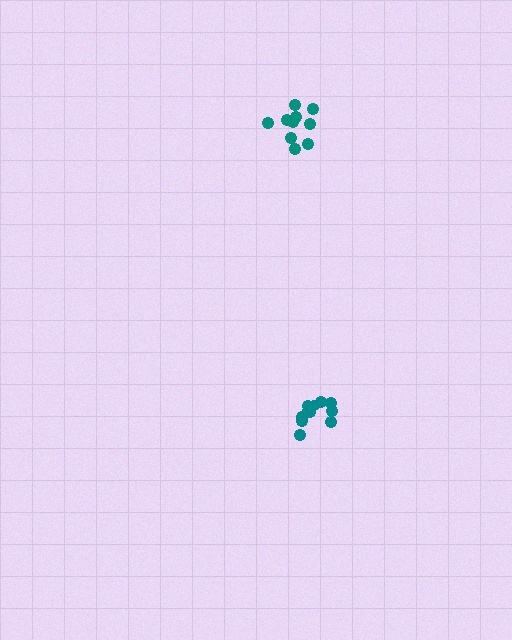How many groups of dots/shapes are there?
There are 2 groups.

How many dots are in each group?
Group 1: 11 dots, Group 2: 10 dots (21 total).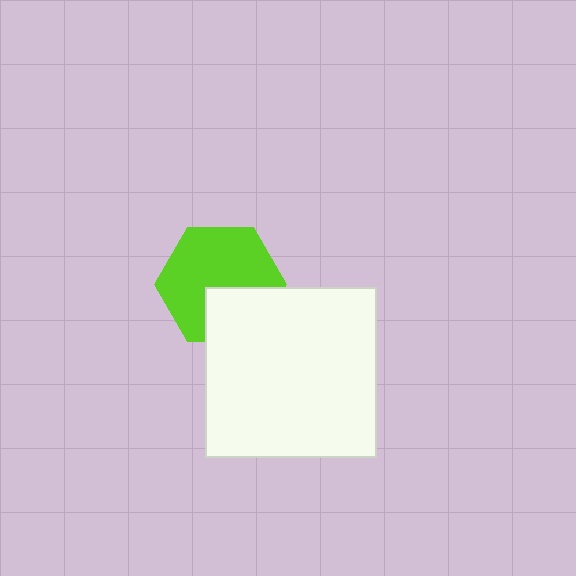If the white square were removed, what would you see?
You would see the complete lime hexagon.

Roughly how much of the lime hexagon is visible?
Most of it is visible (roughly 70%).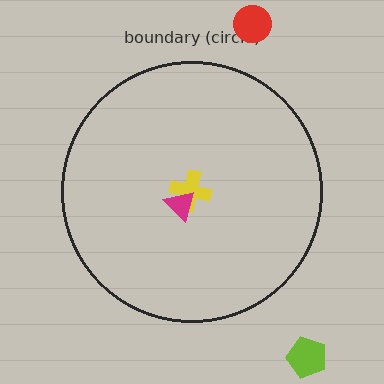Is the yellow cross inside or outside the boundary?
Inside.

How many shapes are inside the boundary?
2 inside, 2 outside.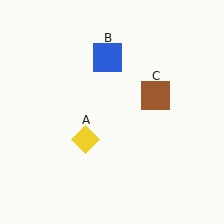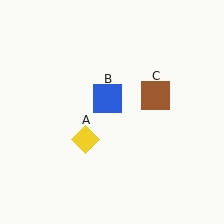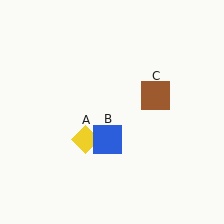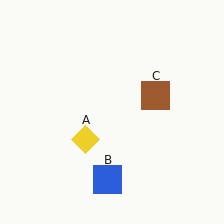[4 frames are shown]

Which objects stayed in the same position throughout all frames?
Yellow diamond (object A) and brown square (object C) remained stationary.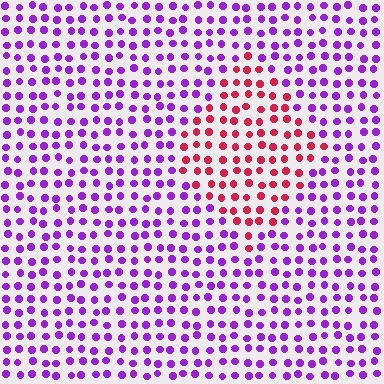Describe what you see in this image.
The image is filled with small purple elements in a uniform arrangement. A diamond-shaped region is visible where the elements are tinted to a slightly different hue, forming a subtle color boundary.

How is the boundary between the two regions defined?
The boundary is defined purely by a slight shift in hue (about 64 degrees). Spacing, size, and orientation are identical on both sides.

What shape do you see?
I see a diamond.